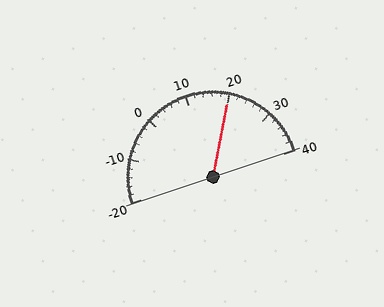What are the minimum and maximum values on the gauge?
The gauge ranges from -20 to 40.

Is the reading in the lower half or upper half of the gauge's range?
The reading is in the upper half of the range (-20 to 40).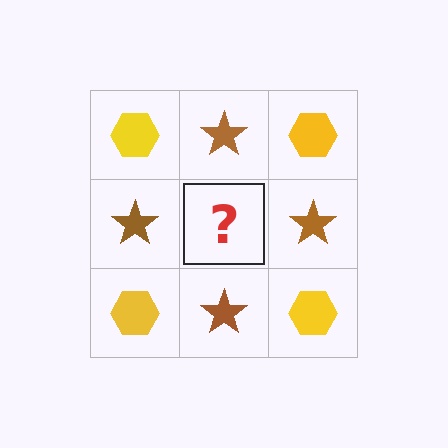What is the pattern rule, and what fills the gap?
The rule is that it alternates yellow hexagon and brown star in a checkerboard pattern. The gap should be filled with a yellow hexagon.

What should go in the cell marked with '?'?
The missing cell should contain a yellow hexagon.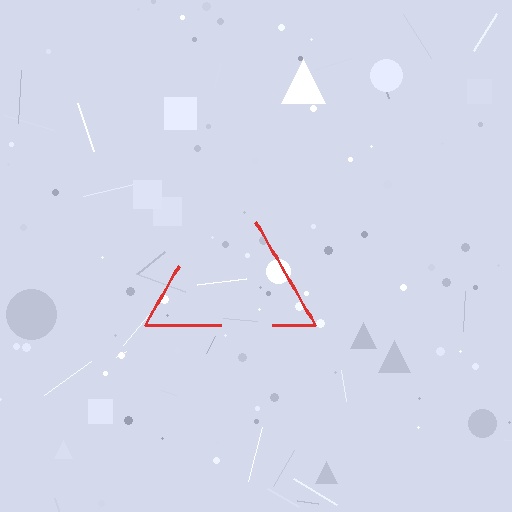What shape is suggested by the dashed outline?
The dashed outline suggests a triangle.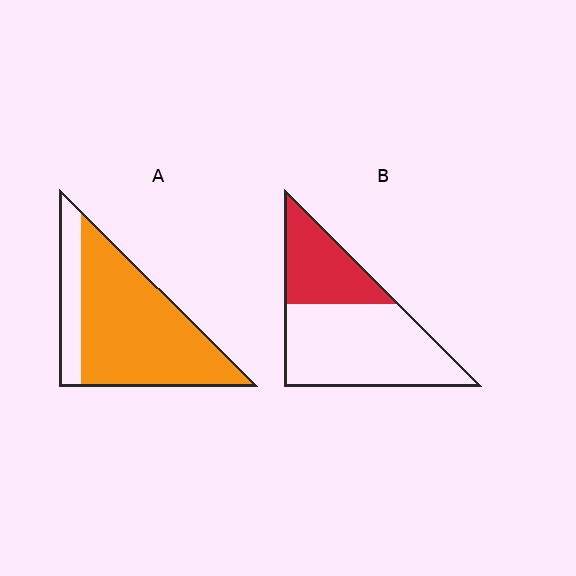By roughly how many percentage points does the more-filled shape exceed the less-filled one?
By roughly 45 percentage points (A over B).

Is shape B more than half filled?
No.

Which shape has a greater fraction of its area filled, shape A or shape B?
Shape A.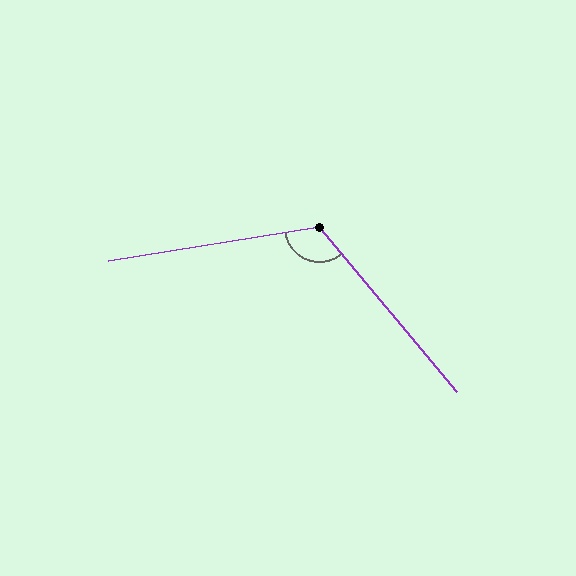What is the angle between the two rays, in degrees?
Approximately 121 degrees.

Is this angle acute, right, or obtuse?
It is obtuse.